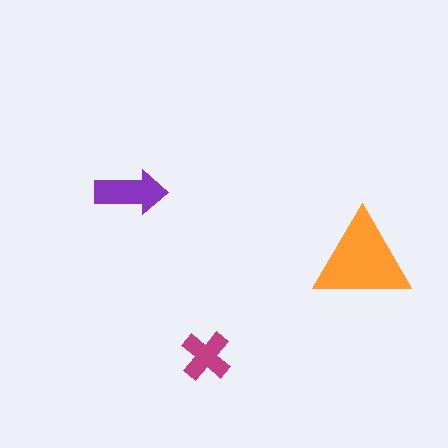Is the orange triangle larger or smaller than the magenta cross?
Larger.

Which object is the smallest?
The magenta cross.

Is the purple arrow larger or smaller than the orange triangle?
Smaller.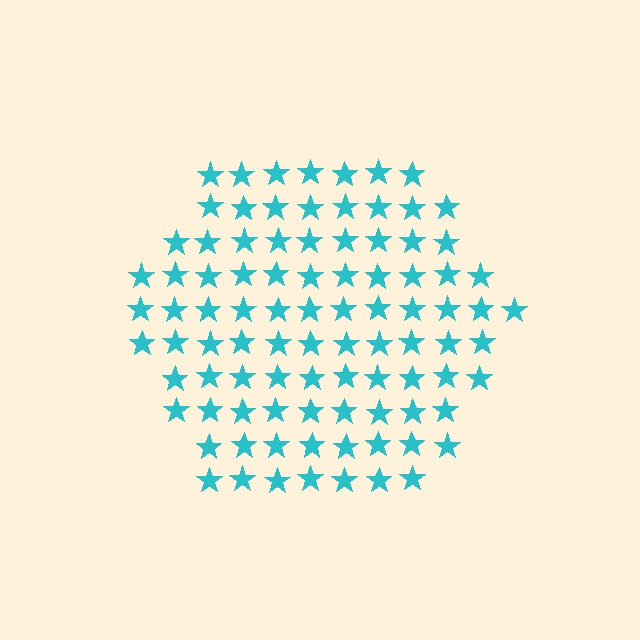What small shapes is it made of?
It is made of small stars.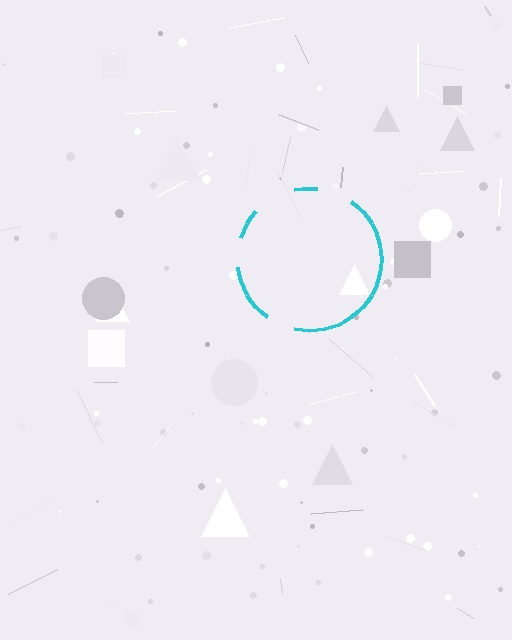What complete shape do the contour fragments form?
The contour fragments form a circle.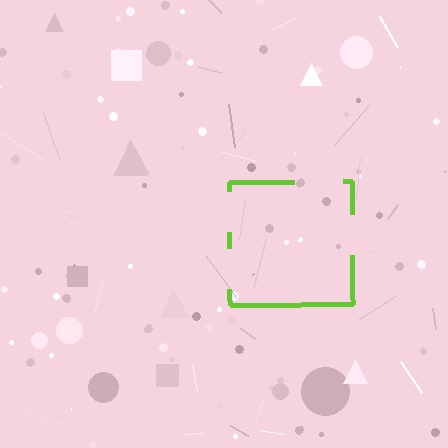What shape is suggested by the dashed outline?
The dashed outline suggests a square.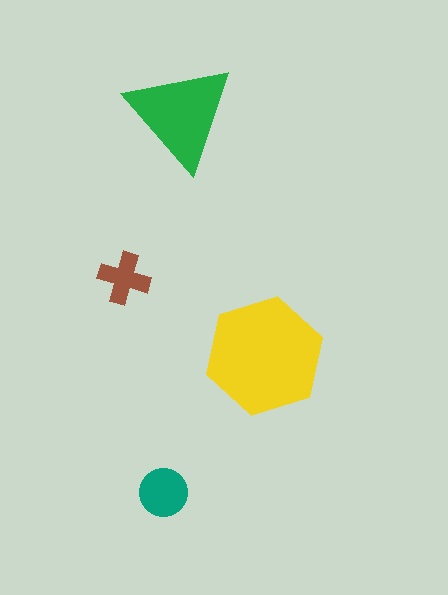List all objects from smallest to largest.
The brown cross, the teal circle, the green triangle, the yellow hexagon.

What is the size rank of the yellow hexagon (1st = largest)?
1st.